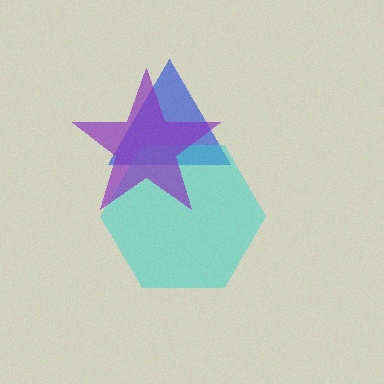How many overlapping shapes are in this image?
There are 3 overlapping shapes in the image.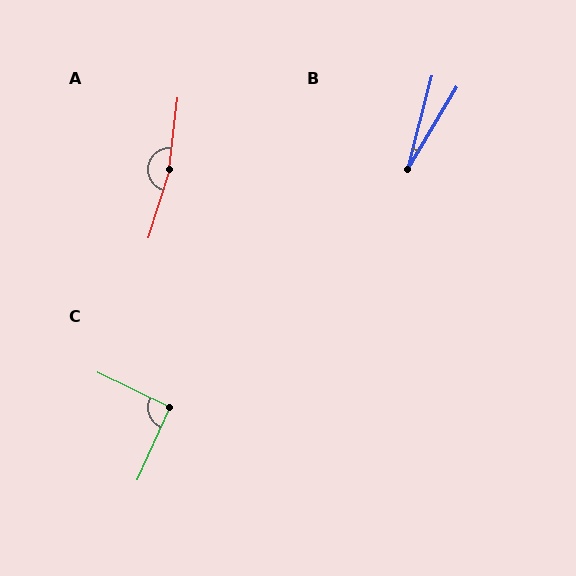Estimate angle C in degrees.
Approximately 91 degrees.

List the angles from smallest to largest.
B (16°), C (91°), A (169°).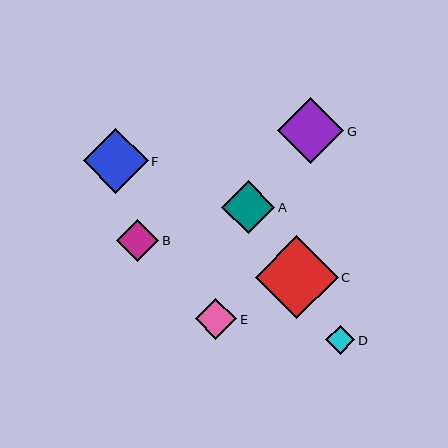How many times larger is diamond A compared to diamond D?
Diamond A is approximately 1.8 times the size of diamond D.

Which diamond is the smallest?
Diamond D is the smallest with a size of approximately 29 pixels.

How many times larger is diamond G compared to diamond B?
Diamond G is approximately 1.6 times the size of diamond B.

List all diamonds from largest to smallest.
From largest to smallest: C, G, F, A, B, E, D.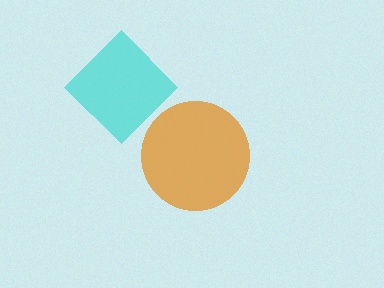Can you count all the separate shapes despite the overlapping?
Yes, there are 2 separate shapes.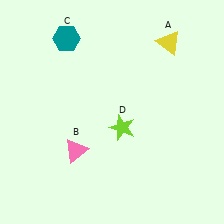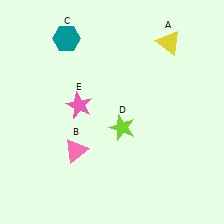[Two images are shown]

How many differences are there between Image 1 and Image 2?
There is 1 difference between the two images.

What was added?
A pink star (E) was added in Image 2.